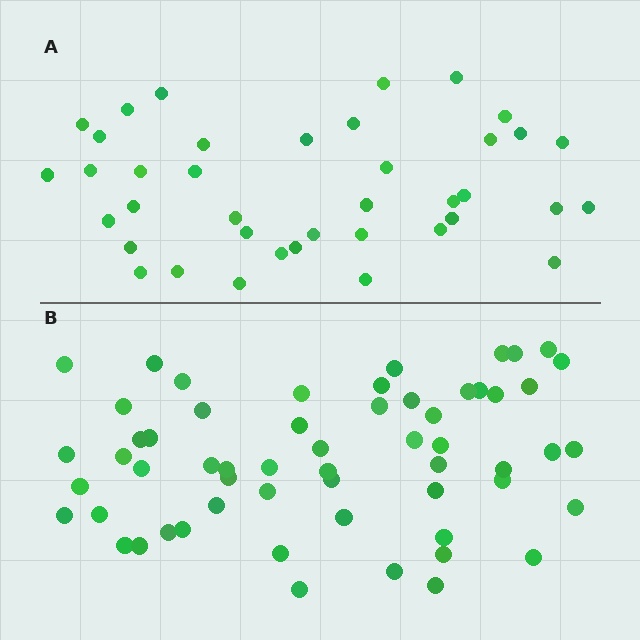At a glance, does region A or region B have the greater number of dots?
Region B (the bottom region) has more dots.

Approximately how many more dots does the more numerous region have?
Region B has approximately 20 more dots than region A.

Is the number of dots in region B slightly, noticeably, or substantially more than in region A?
Region B has substantially more. The ratio is roughly 1.5 to 1.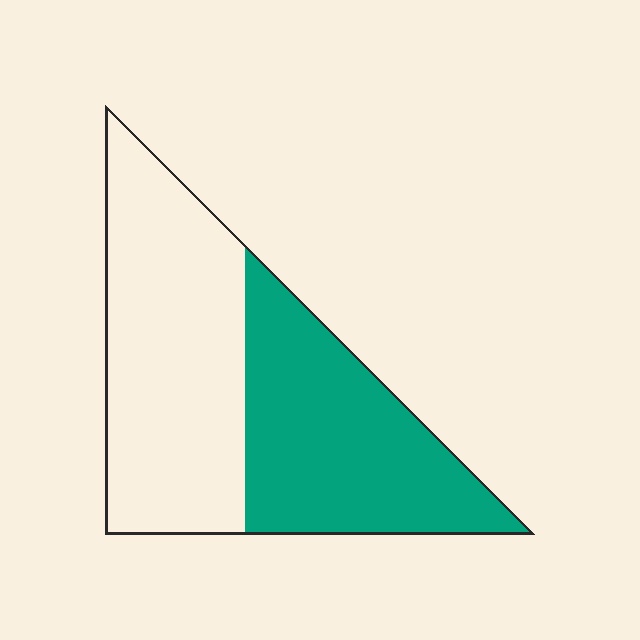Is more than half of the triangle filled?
No.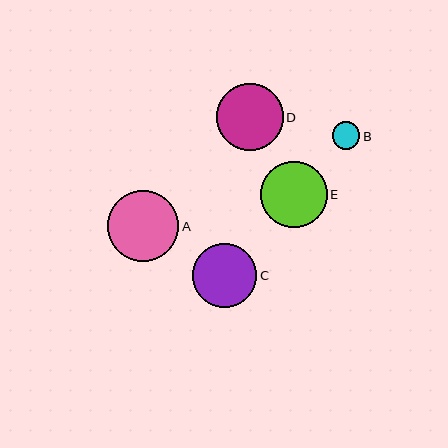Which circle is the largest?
Circle A is the largest with a size of approximately 71 pixels.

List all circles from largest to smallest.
From largest to smallest: A, E, D, C, B.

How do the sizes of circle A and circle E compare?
Circle A and circle E are approximately the same size.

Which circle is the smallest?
Circle B is the smallest with a size of approximately 28 pixels.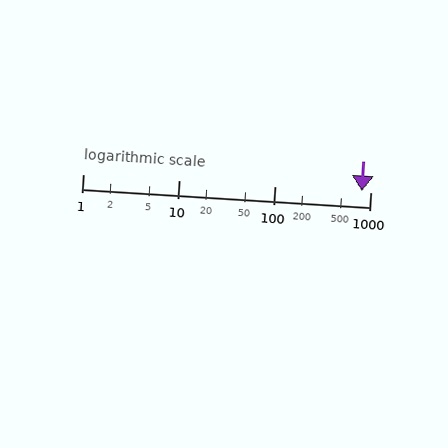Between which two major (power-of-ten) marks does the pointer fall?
The pointer is between 100 and 1000.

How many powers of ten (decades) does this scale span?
The scale spans 3 decades, from 1 to 1000.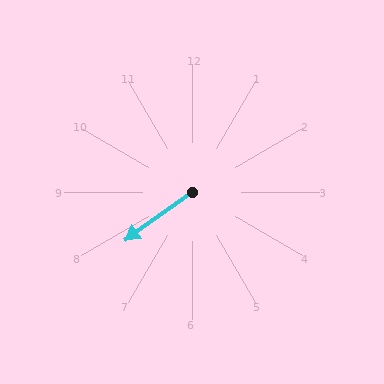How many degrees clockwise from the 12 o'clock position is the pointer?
Approximately 234 degrees.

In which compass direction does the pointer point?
Southwest.